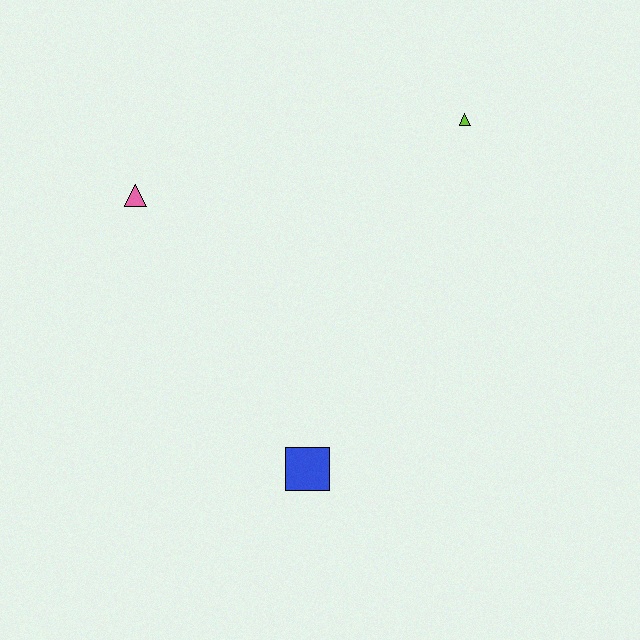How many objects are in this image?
There are 3 objects.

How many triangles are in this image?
There are 2 triangles.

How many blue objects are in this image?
There is 1 blue object.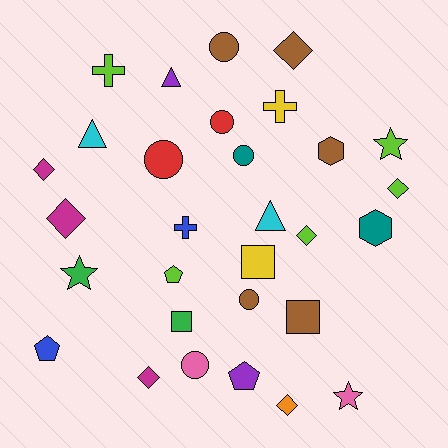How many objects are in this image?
There are 30 objects.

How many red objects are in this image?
There are 2 red objects.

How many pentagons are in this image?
There are 3 pentagons.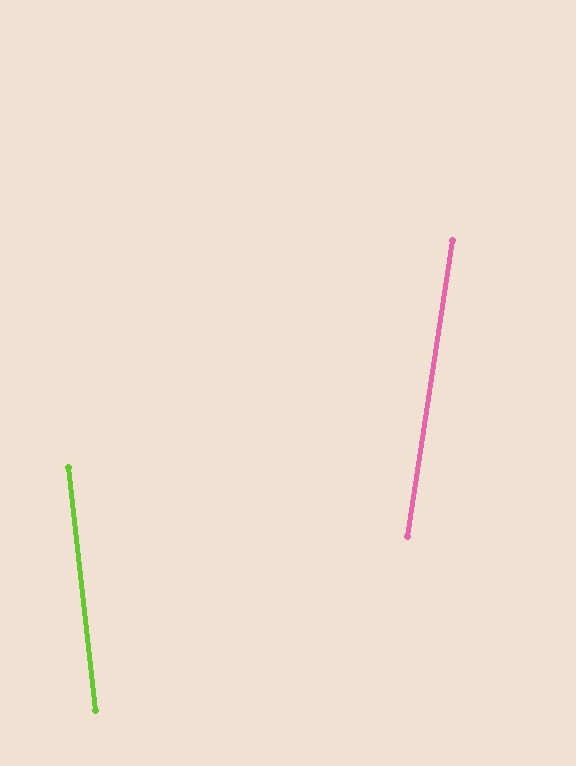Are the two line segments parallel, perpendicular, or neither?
Neither parallel nor perpendicular — they differ by about 15°.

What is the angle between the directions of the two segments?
Approximately 15 degrees.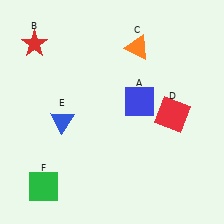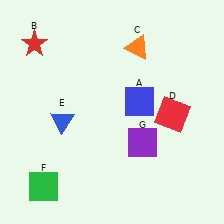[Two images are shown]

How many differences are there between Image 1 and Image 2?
There is 1 difference between the two images.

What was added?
A purple square (G) was added in Image 2.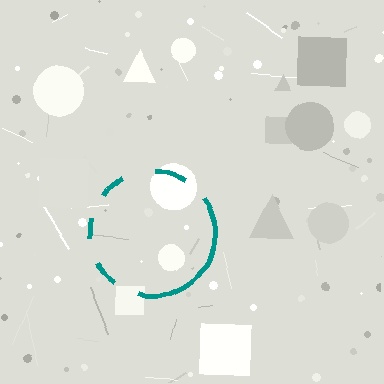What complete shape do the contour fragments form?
The contour fragments form a circle.